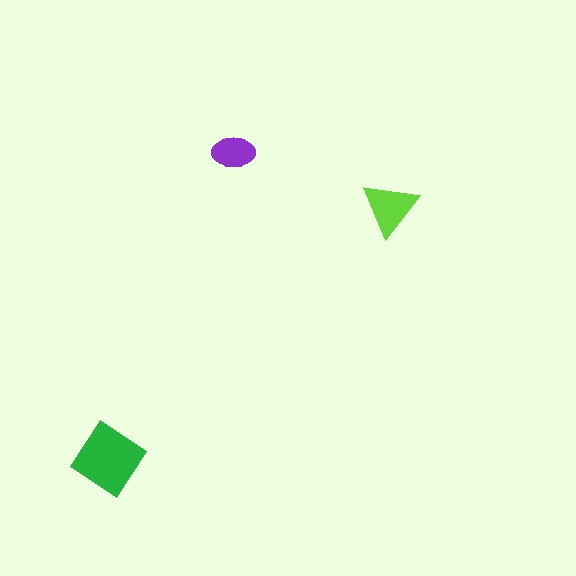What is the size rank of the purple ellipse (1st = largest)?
3rd.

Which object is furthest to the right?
The lime triangle is rightmost.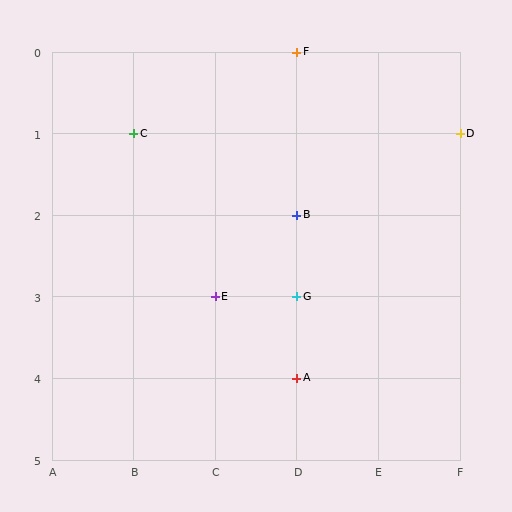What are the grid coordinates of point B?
Point B is at grid coordinates (D, 2).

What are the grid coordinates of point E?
Point E is at grid coordinates (C, 3).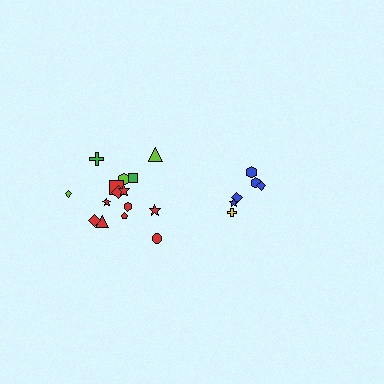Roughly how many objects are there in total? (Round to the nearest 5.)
Roughly 20 objects in total.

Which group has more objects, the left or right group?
The left group.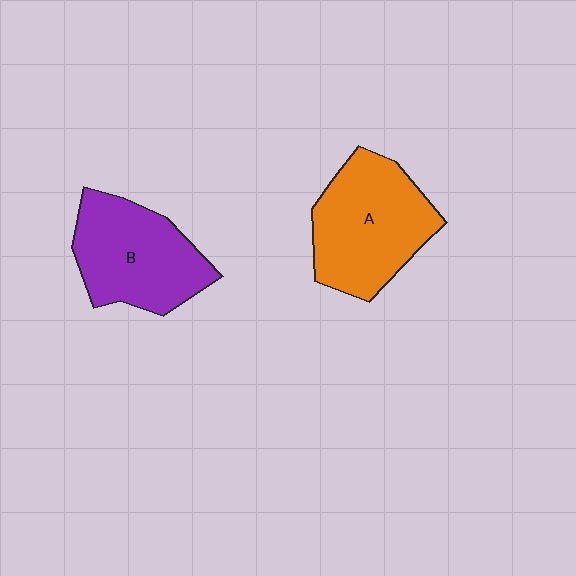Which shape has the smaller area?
Shape B (purple).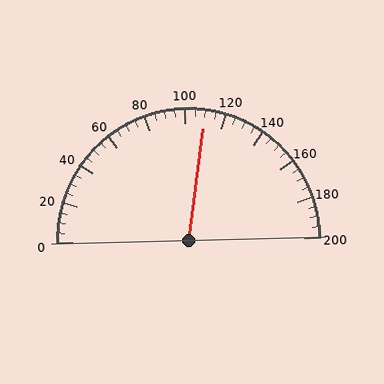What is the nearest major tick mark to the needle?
The nearest major tick mark is 120.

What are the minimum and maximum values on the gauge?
The gauge ranges from 0 to 200.